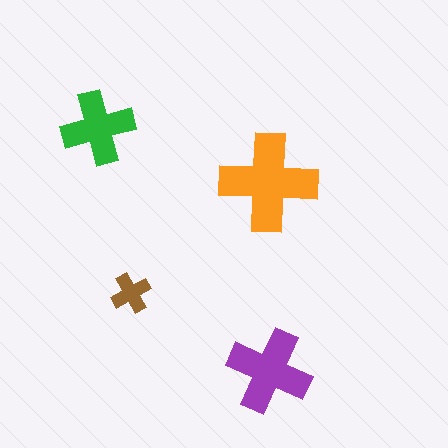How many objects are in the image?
There are 4 objects in the image.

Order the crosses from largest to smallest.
the orange one, the purple one, the green one, the brown one.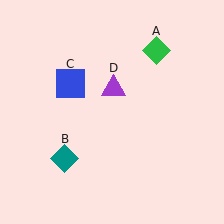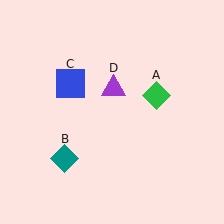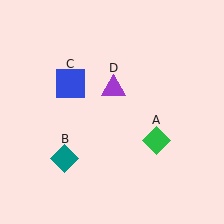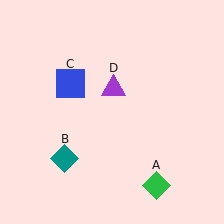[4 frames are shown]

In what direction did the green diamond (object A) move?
The green diamond (object A) moved down.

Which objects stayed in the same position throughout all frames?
Teal diamond (object B) and blue square (object C) and purple triangle (object D) remained stationary.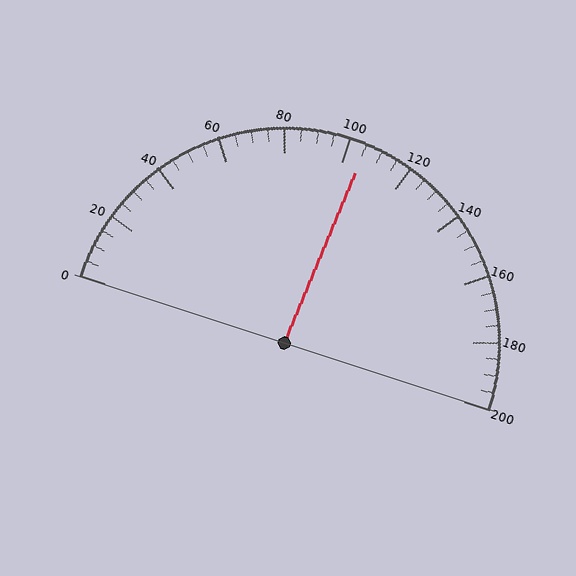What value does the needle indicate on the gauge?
The needle indicates approximately 105.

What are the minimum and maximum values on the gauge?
The gauge ranges from 0 to 200.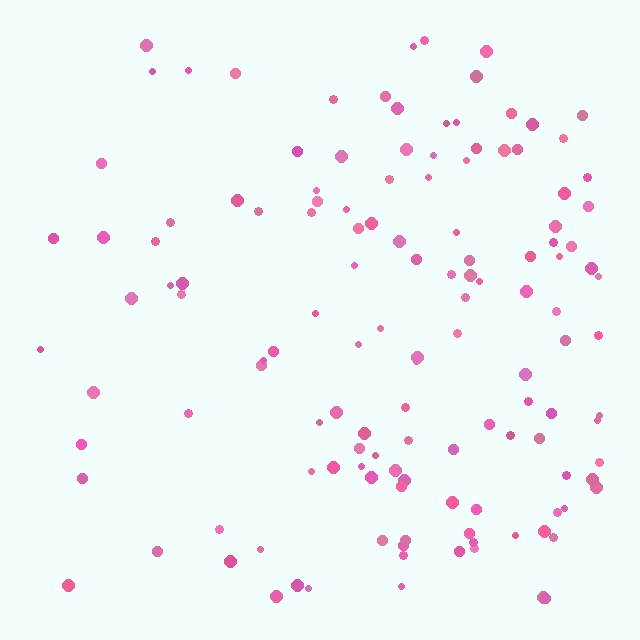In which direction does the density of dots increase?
From left to right, with the right side densest.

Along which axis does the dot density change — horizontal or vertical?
Horizontal.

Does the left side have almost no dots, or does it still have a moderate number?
Still a moderate number, just noticeably fewer than the right.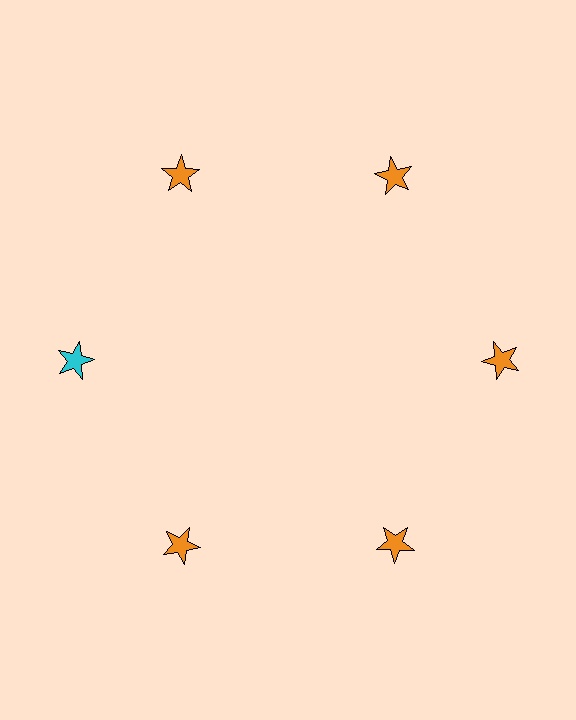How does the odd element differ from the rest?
It has a different color: cyan instead of orange.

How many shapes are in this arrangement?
There are 6 shapes arranged in a ring pattern.